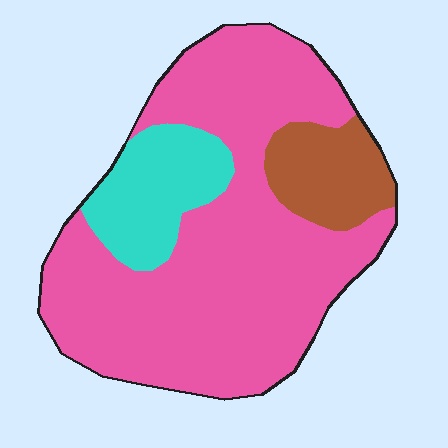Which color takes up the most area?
Pink, at roughly 70%.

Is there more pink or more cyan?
Pink.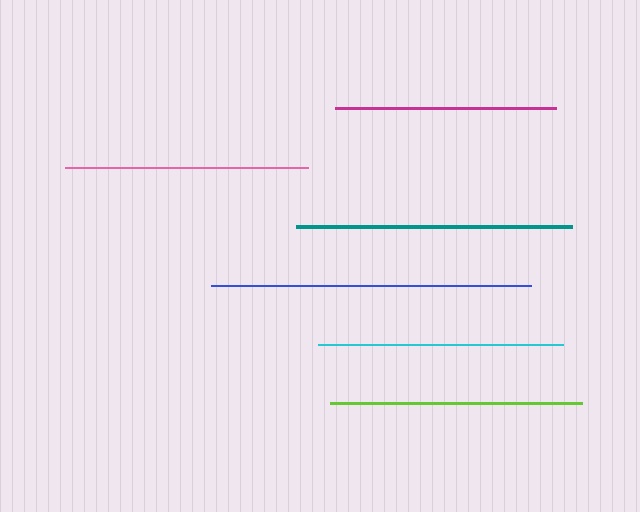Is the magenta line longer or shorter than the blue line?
The blue line is longer than the magenta line.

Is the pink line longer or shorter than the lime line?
The lime line is longer than the pink line.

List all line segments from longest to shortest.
From longest to shortest: blue, teal, lime, cyan, pink, magenta.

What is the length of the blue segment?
The blue segment is approximately 320 pixels long.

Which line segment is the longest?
The blue line is the longest at approximately 320 pixels.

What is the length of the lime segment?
The lime segment is approximately 252 pixels long.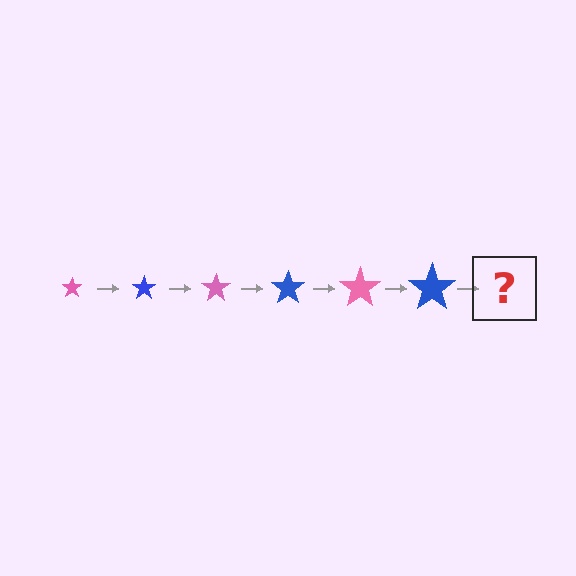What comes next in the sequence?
The next element should be a pink star, larger than the previous one.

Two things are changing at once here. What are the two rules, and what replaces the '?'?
The two rules are that the star grows larger each step and the color cycles through pink and blue. The '?' should be a pink star, larger than the previous one.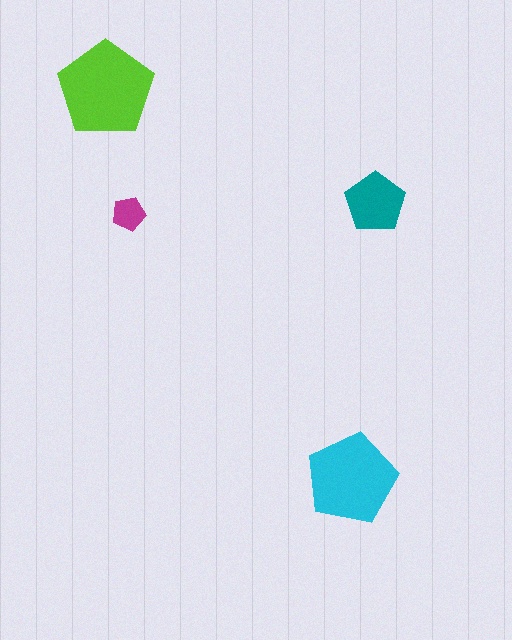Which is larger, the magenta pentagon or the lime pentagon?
The lime one.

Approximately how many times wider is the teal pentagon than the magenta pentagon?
About 2 times wider.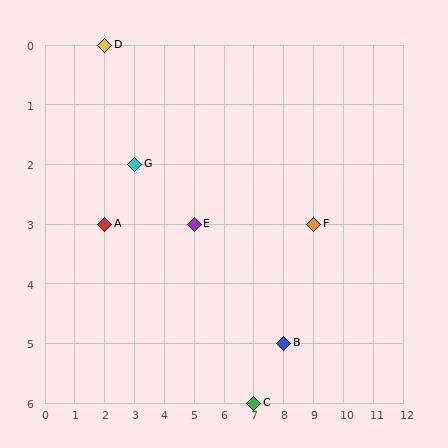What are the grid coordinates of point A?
Point A is at grid coordinates (2, 3).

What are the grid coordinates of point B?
Point B is at grid coordinates (8, 5).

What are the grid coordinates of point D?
Point D is at grid coordinates (2, 0).